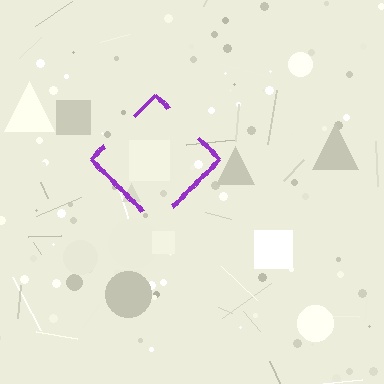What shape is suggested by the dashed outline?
The dashed outline suggests a diamond.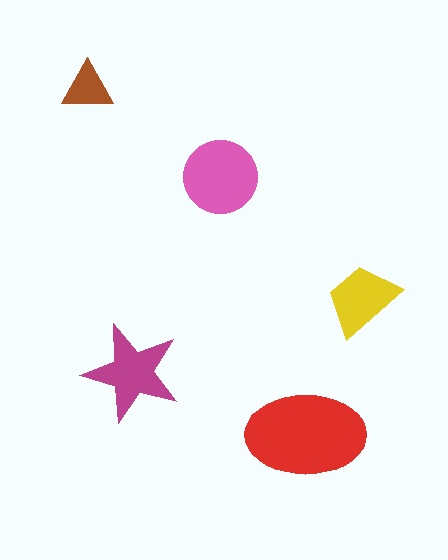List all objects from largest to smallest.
The red ellipse, the pink circle, the magenta star, the yellow trapezoid, the brown triangle.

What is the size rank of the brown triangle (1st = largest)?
5th.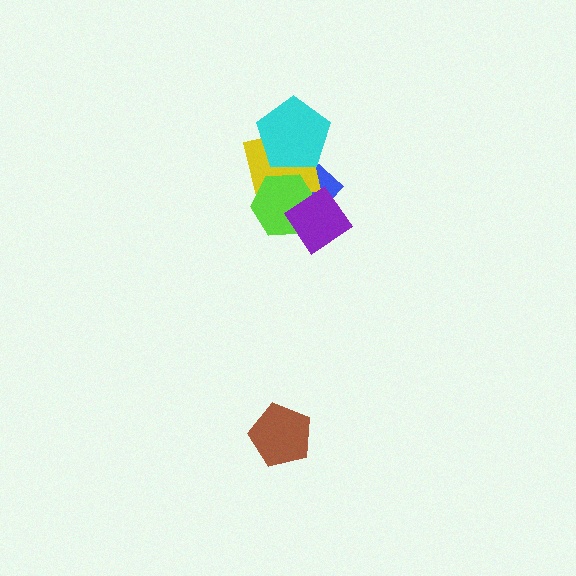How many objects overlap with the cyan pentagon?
2 objects overlap with the cyan pentagon.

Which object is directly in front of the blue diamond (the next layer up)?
The yellow square is directly in front of the blue diamond.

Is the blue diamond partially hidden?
Yes, it is partially covered by another shape.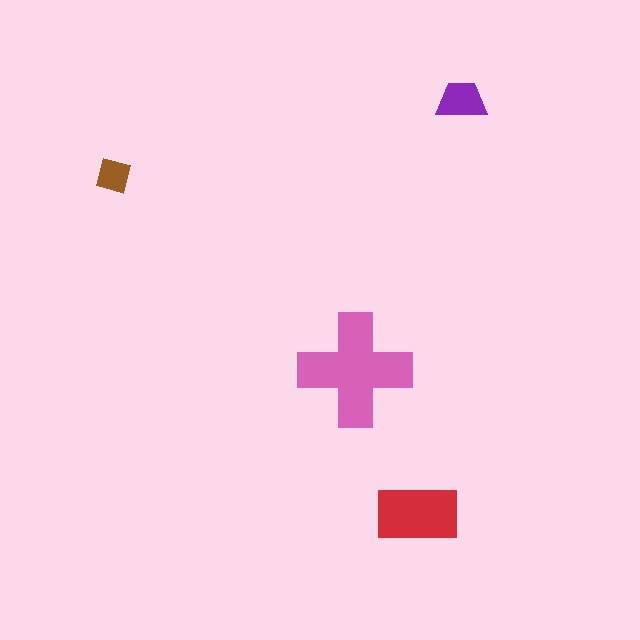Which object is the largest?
The pink cross.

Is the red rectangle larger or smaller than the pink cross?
Smaller.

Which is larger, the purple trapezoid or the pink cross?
The pink cross.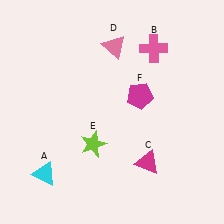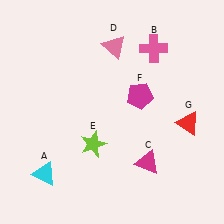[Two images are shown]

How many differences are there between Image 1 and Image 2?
There is 1 difference between the two images.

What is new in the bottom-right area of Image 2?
A red triangle (G) was added in the bottom-right area of Image 2.